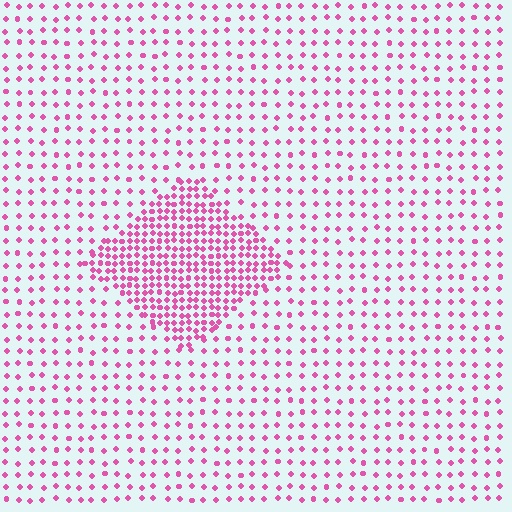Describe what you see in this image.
The image contains small pink elements arranged at two different densities. A diamond-shaped region is visible where the elements are more densely packed than the surrounding area.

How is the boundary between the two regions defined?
The boundary is defined by a change in element density (approximately 2.8x ratio). All elements are the same color, size, and shape.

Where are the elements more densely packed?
The elements are more densely packed inside the diamond boundary.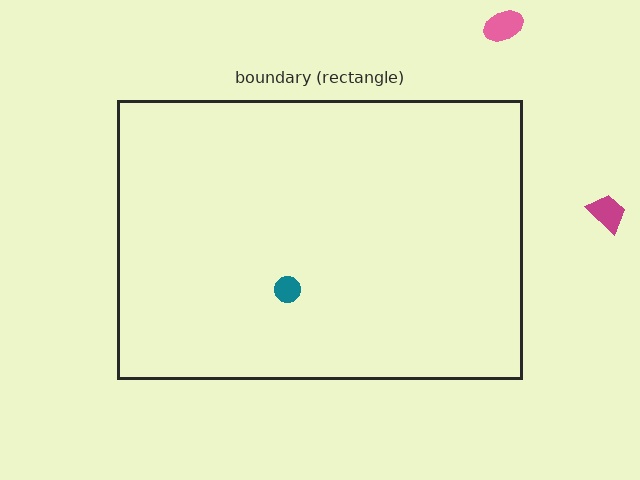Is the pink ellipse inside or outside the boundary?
Outside.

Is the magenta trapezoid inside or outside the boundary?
Outside.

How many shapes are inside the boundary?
1 inside, 2 outside.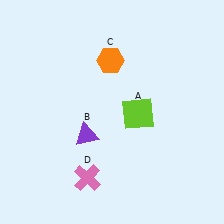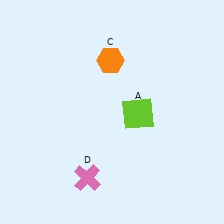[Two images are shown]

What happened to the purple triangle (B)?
The purple triangle (B) was removed in Image 2. It was in the bottom-left area of Image 1.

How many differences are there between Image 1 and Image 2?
There is 1 difference between the two images.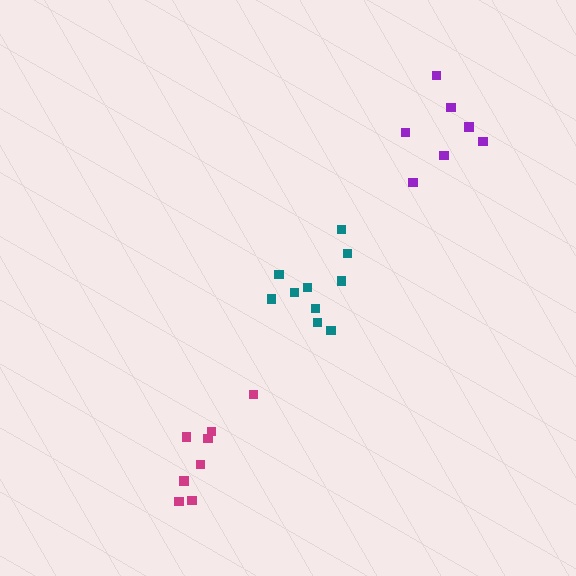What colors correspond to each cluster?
The clusters are colored: teal, purple, magenta.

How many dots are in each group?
Group 1: 10 dots, Group 2: 7 dots, Group 3: 8 dots (25 total).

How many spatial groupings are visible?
There are 3 spatial groupings.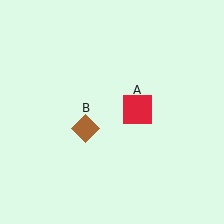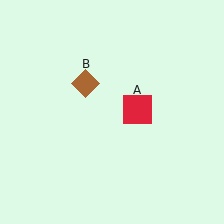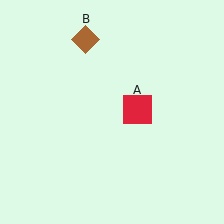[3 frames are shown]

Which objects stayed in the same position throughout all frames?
Red square (object A) remained stationary.